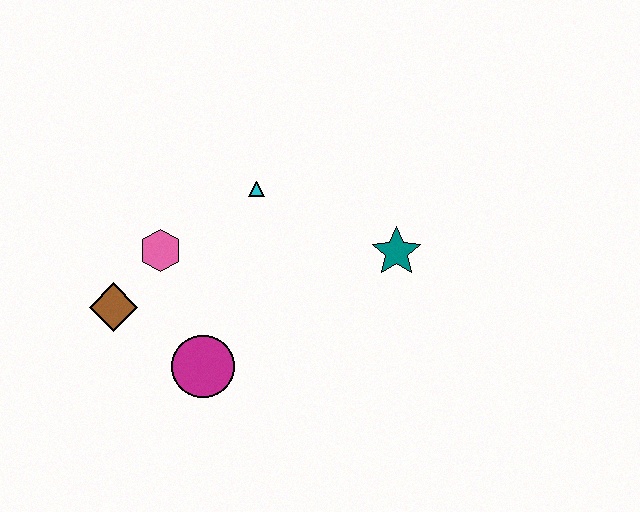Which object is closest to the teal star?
The cyan triangle is closest to the teal star.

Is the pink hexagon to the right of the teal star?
No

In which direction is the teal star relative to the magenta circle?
The teal star is to the right of the magenta circle.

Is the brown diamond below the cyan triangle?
Yes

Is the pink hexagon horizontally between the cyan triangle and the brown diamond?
Yes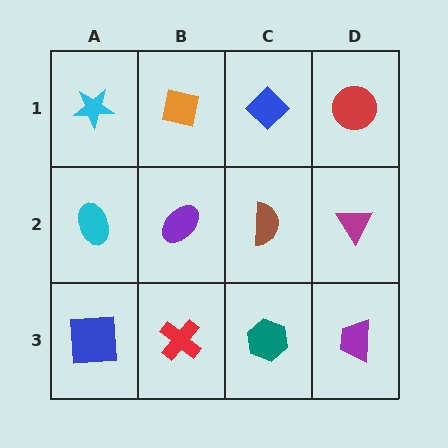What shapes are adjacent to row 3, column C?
A brown semicircle (row 2, column C), a red cross (row 3, column B), a purple trapezoid (row 3, column D).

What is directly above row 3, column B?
A purple ellipse.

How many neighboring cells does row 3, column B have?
3.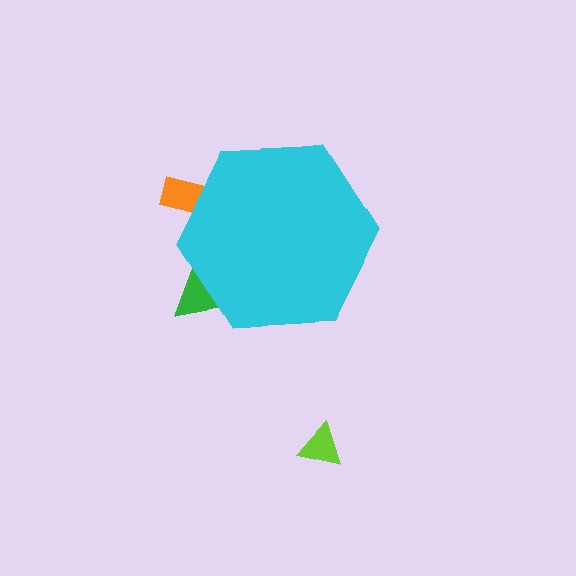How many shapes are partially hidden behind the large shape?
2 shapes are partially hidden.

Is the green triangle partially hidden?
Yes, the green triangle is partially hidden behind the cyan hexagon.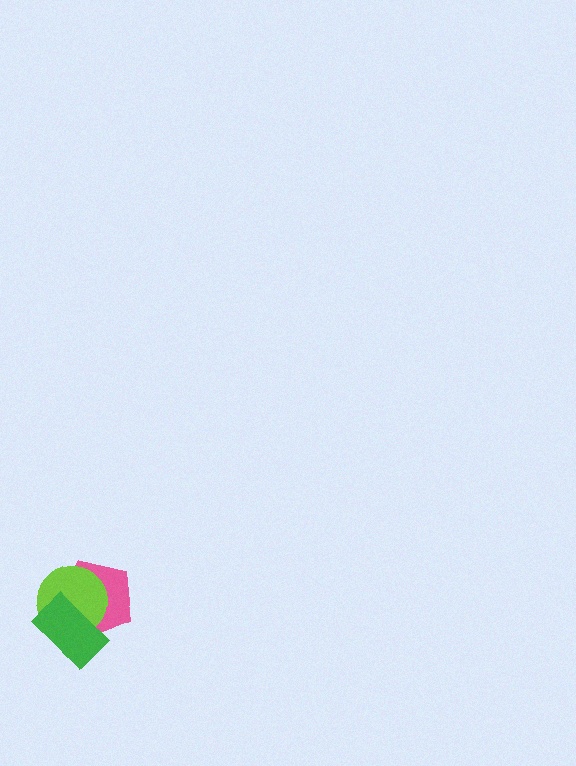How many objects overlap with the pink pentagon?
2 objects overlap with the pink pentagon.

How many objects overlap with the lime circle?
2 objects overlap with the lime circle.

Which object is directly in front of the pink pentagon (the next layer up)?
The lime circle is directly in front of the pink pentagon.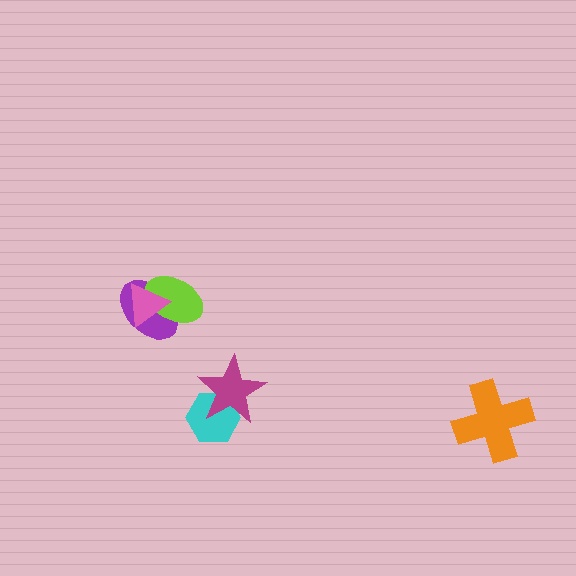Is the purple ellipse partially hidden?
Yes, it is partially covered by another shape.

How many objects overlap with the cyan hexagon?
1 object overlaps with the cyan hexagon.